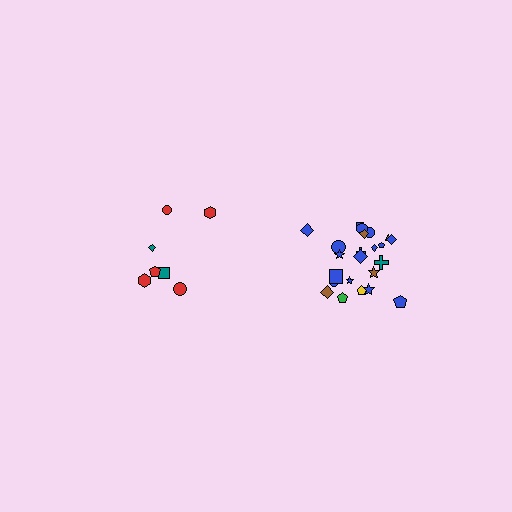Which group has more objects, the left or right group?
The right group.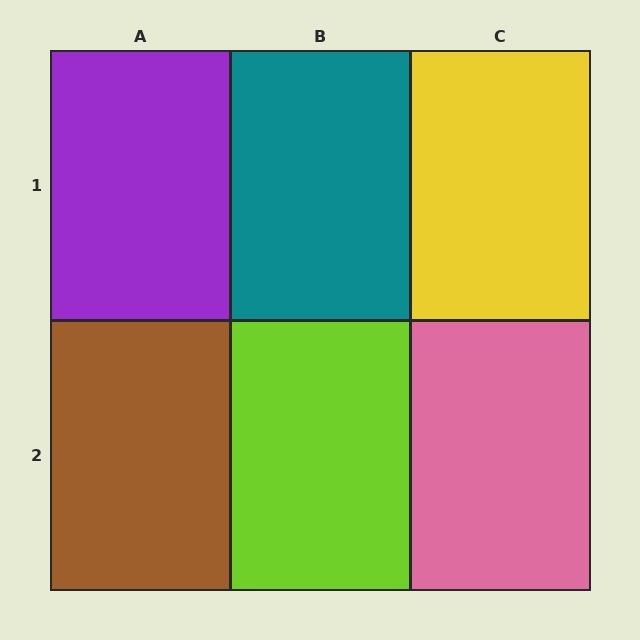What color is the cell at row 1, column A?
Purple.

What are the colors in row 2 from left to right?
Brown, lime, pink.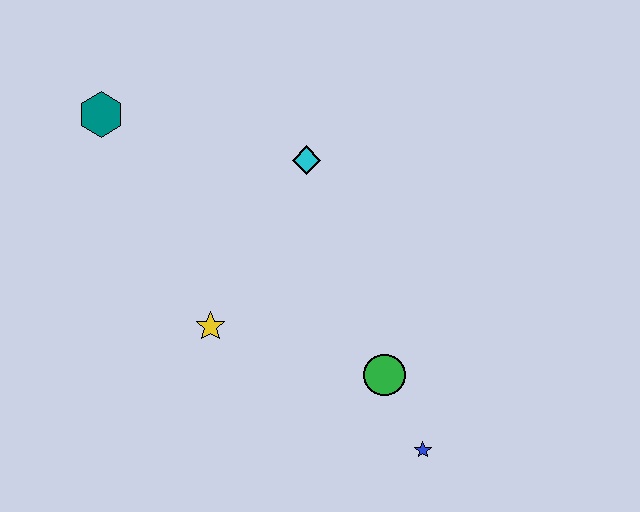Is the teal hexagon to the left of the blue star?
Yes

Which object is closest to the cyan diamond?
The yellow star is closest to the cyan diamond.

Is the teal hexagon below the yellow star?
No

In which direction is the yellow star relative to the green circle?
The yellow star is to the left of the green circle.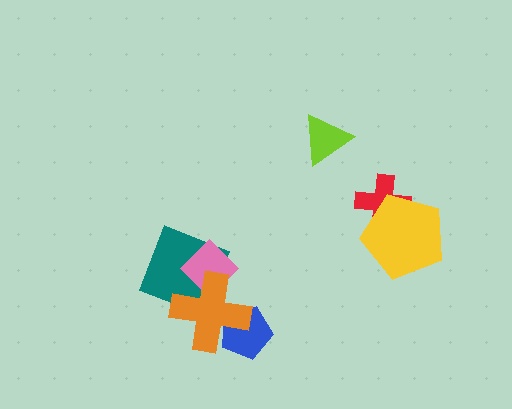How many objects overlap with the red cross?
1 object overlaps with the red cross.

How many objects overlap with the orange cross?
3 objects overlap with the orange cross.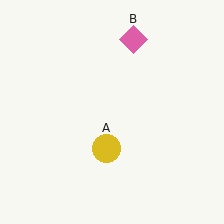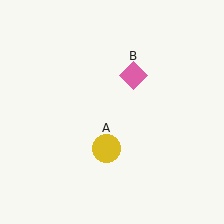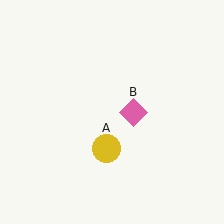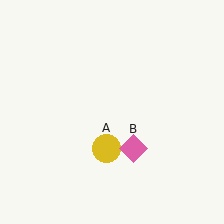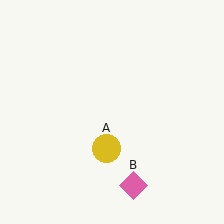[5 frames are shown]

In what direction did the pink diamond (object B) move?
The pink diamond (object B) moved down.